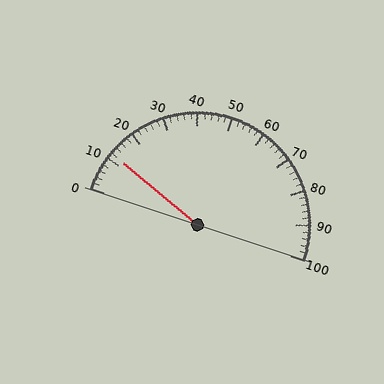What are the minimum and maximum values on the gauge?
The gauge ranges from 0 to 100.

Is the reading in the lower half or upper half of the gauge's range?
The reading is in the lower half of the range (0 to 100).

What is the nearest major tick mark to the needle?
The nearest major tick mark is 10.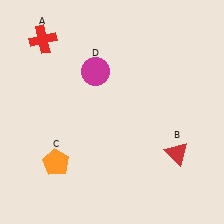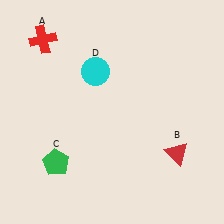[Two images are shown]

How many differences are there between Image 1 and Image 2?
There are 2 differences between the two images.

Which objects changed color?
C changed from orange to green. D changed from magenta to cyan.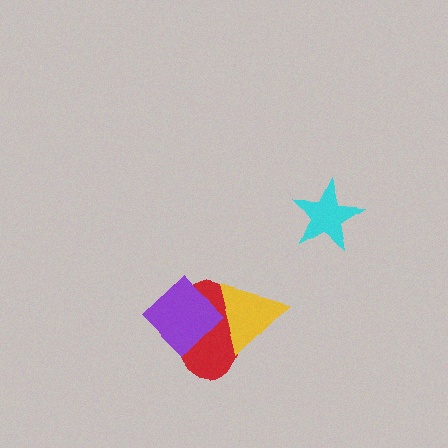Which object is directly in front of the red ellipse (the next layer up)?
The purple diamond is directly in front of the red ellipse.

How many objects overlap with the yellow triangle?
2 objects overlap with the yellow triangle.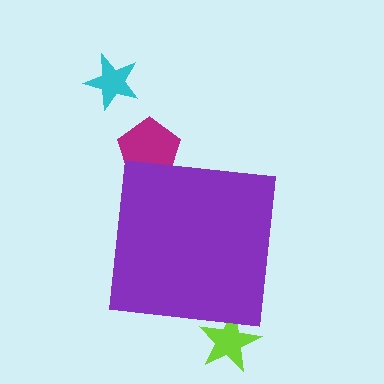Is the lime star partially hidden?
Yes, the lime star is partially hidden behind the purple square.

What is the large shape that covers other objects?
A purple square.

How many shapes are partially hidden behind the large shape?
2 shapes are partially hidden.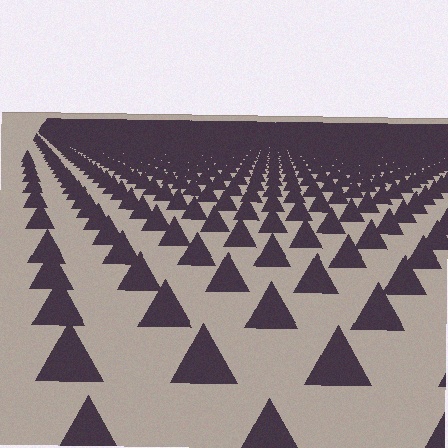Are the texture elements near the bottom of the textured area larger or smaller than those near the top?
Larger. Near the bottom, elements are closer to the viewer and appear at a bigger on-screen size.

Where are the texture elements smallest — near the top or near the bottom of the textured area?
Near the top.